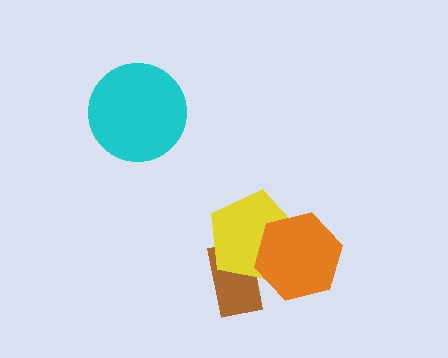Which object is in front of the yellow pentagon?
The orange hexagon is in front of the yellow pentagon.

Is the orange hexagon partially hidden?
No, no other shape covers it.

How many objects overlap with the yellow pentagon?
2 objects overlap with the yellow pentagon.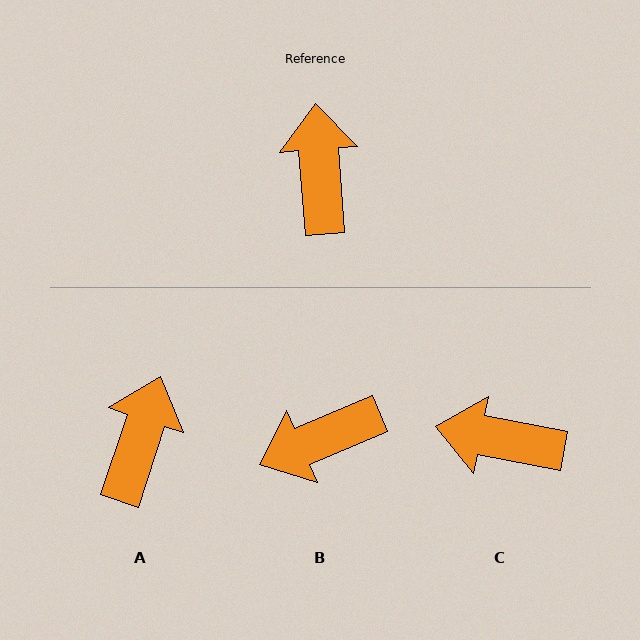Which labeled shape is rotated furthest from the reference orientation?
B, about 109 degrees away.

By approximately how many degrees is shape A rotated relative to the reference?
Approximately 22 degrees clockwise.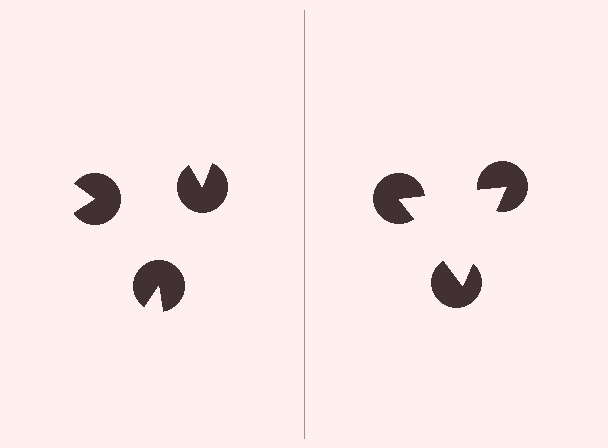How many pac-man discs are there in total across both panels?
6 — 3 on each side.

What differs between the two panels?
The pac-man discs are positioned identically on both sides; only the wedge orientations differ. On the right they align to a triangle; on the left they are misaligned.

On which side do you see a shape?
An illusory triangle appears on the right side. On the left side the wedge cuts are rotated, so no coherent shape forms.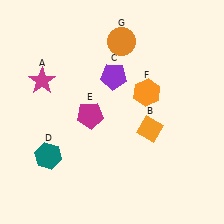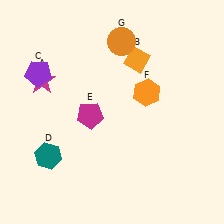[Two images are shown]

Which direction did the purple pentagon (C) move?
The purple pentagon (C) moved left.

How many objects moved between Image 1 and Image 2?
2 objects moved between the two images.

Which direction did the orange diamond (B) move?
The orange diamond (B) moved up.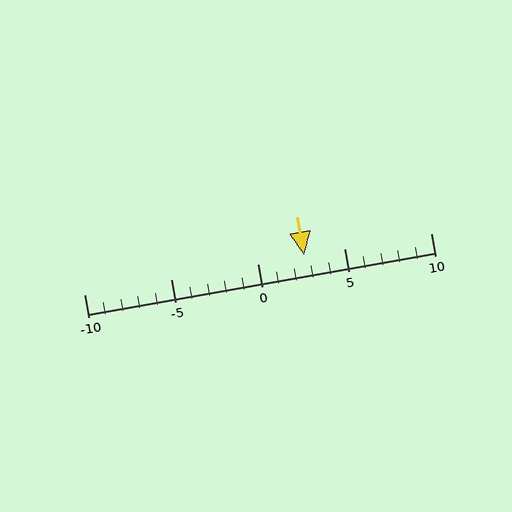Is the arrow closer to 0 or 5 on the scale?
The arrow is closer to 5.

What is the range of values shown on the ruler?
The ruler shows values from -10 to 10.